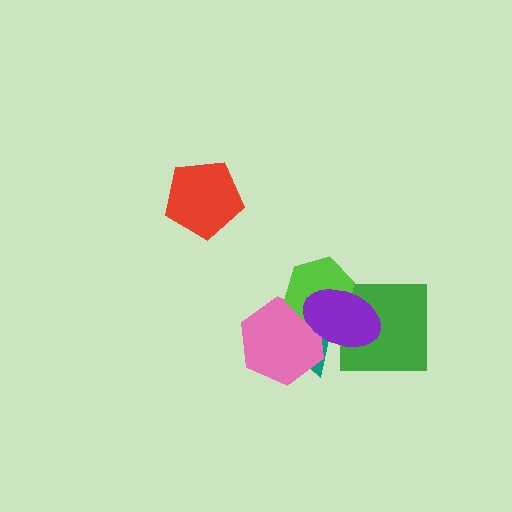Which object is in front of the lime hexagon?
The purple ellipse is in front of the lime hexagon.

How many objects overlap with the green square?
2 objects overlap with the green square.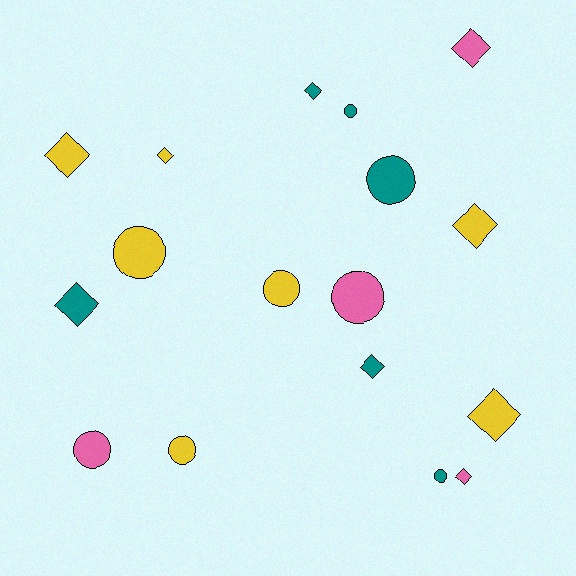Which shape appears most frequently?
Diamond, with 9 objects.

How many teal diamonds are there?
There are 3 teal diamonds.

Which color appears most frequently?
Yellow, with 7 objects.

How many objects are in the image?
There are 17 objects.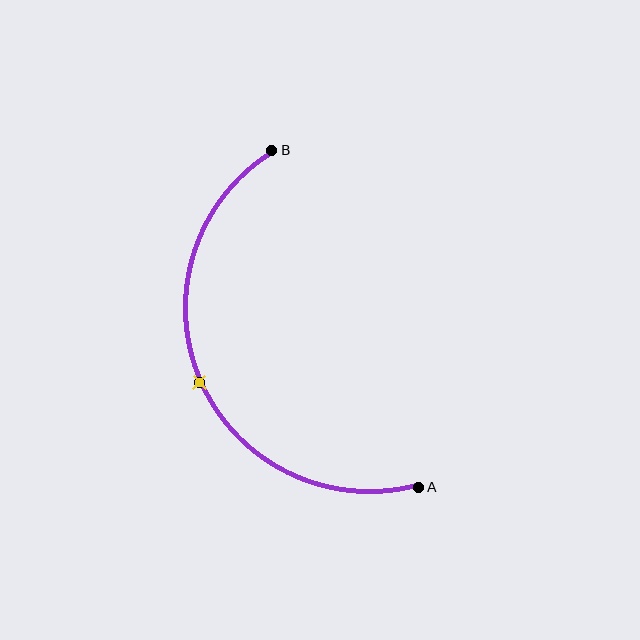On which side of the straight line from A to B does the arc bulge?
The arc bulges to the left of the straight line connecting A and B.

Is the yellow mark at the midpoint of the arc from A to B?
Yes. The yellow mark lies on the arc at equal arc-length from both A and B — it is the arc midpoint.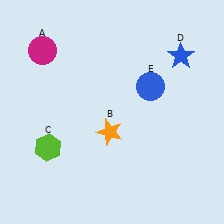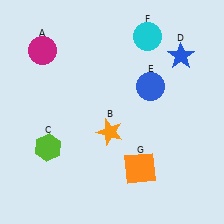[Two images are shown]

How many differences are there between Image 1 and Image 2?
There are 2 differences between the two images.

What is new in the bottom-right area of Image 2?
An orange square (G) was added in the bottom-right area of Image 2.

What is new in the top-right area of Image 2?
A cyan circle (F) was added in the top-right area of Image 2.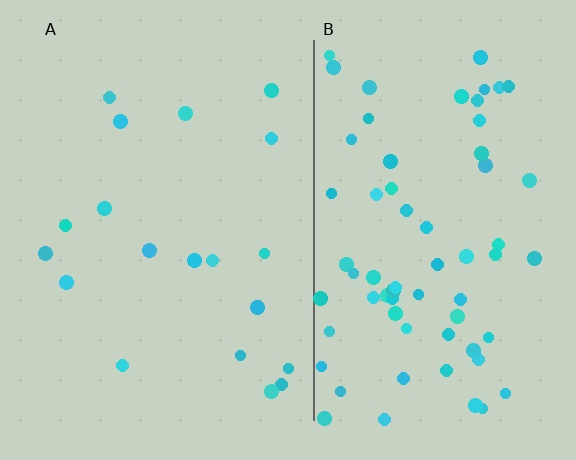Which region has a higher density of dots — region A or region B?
B (the right).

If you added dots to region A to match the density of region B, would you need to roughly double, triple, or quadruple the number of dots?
Approximately quadruple.